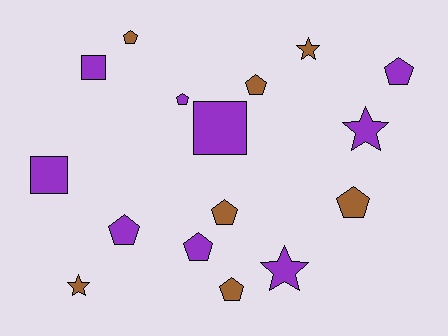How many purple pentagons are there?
There are 4 purple pentagons.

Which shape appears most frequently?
Pentagon, with 9 objects.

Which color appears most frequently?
Purple, with 9 objects.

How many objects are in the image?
There are 16 objects.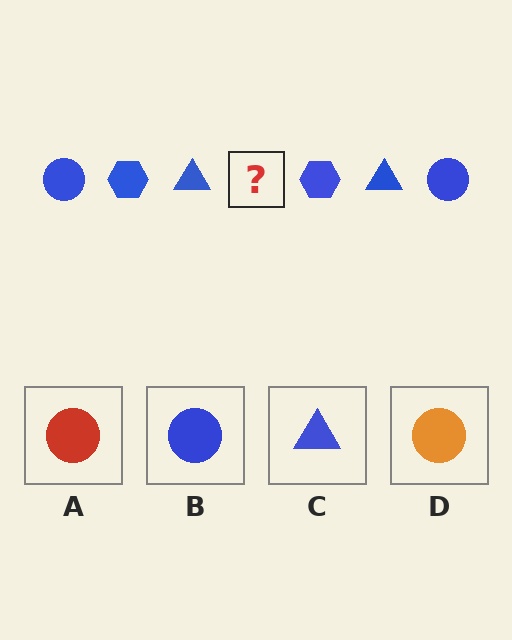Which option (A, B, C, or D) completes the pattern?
B.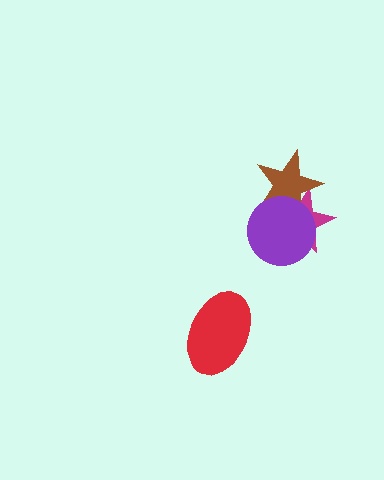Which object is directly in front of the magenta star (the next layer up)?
The brown star is directly in front of the magenta star.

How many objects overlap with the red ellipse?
0 objects overlap with the red ellipse.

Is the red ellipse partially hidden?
No, no other shape covers it.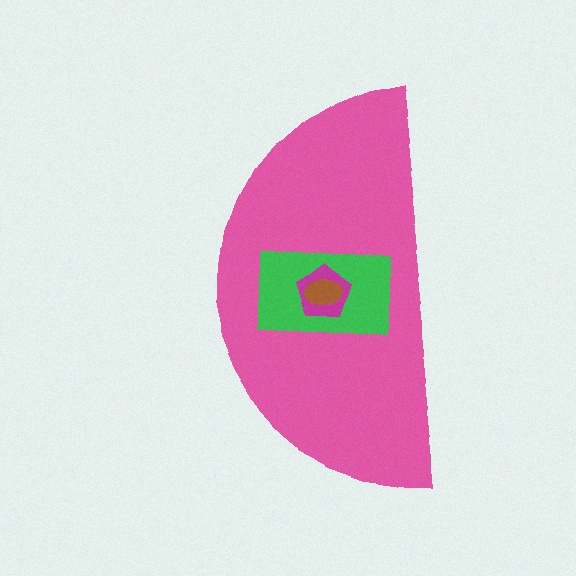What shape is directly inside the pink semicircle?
The green rectangle.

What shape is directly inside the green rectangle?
The magenta pentagon.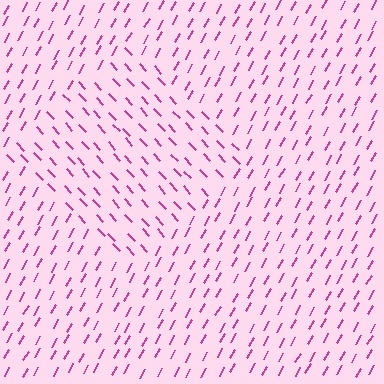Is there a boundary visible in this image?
Yes, there is a texture boundary formed by a change in line orientation.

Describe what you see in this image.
The image is filled with small magenta line segments. A diamond region in the image has lines oriented differently from the surrounding lines, creating a visible texture boundary.